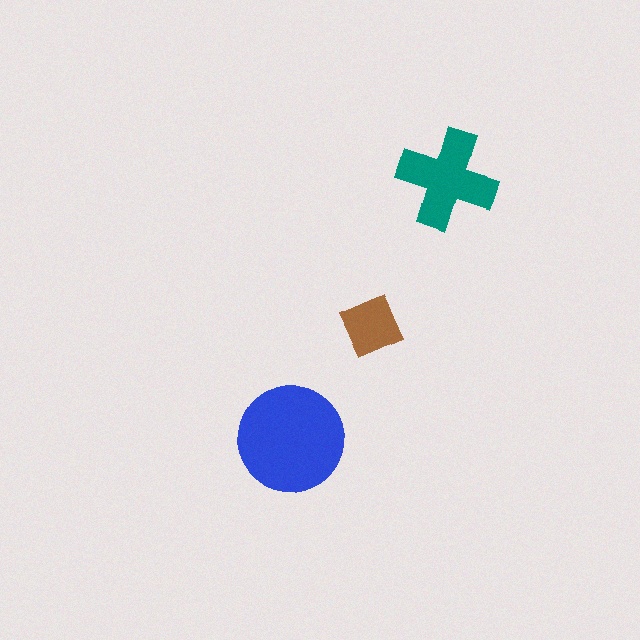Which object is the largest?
The blue circle.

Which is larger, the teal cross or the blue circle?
The blue circle.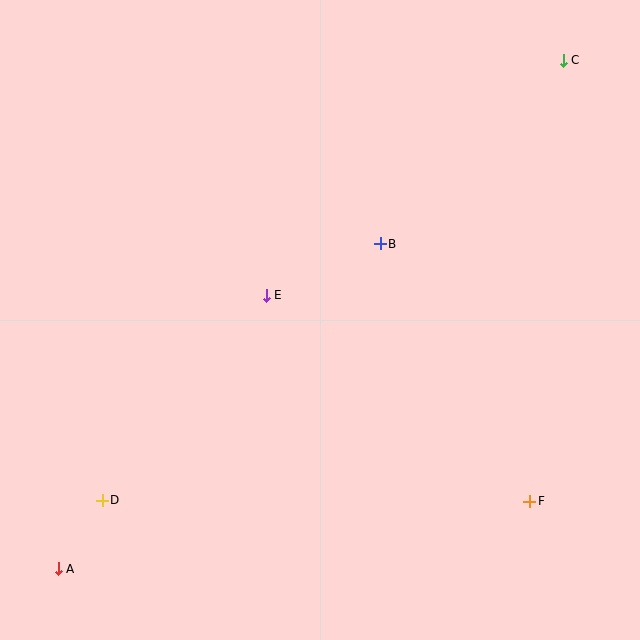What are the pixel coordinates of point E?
Point E is at (266, 295).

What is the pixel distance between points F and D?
The distance between F and D is 427 pixels.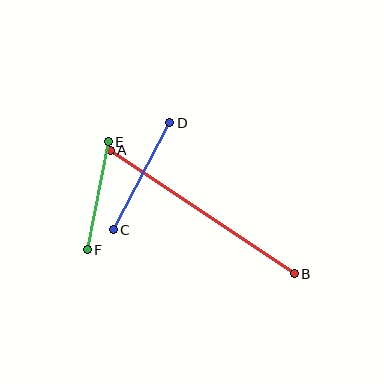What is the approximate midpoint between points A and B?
The midpoint is at approximately (202, 212) pixels.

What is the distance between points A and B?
The distance is approximately 222 pixels.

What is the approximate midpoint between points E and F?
The midpoint is at approximately (98, 196) pixels.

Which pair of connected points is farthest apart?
Points A and B are farthest apart.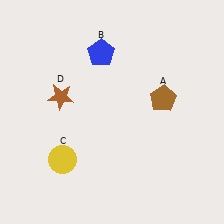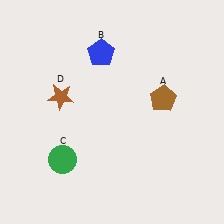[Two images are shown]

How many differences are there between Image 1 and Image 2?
There is 1 difference between the two images.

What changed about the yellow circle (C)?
In Image 1, C is yellow. In Image 2, it changed to green.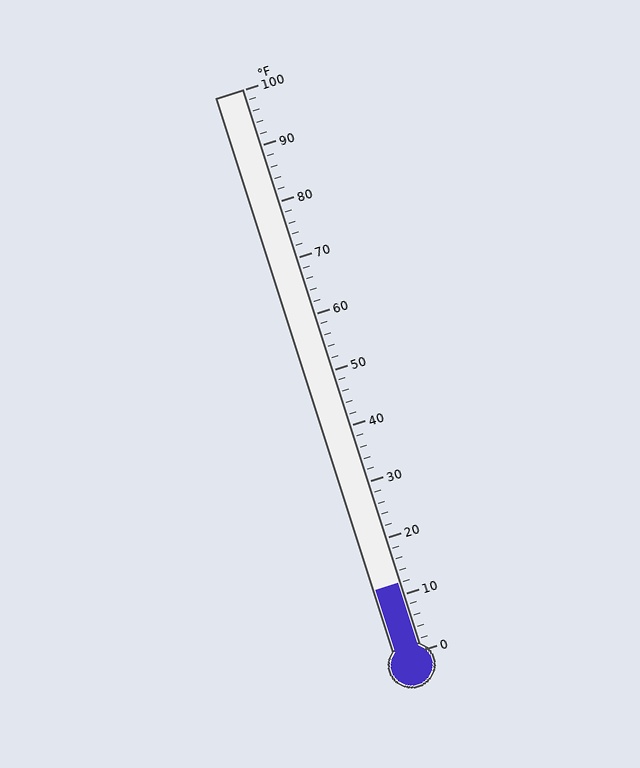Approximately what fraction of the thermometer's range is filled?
The thermometer is filled to approximately 10% of its range.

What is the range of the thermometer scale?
The thermometer scale ranges from 0°F to 100°F.